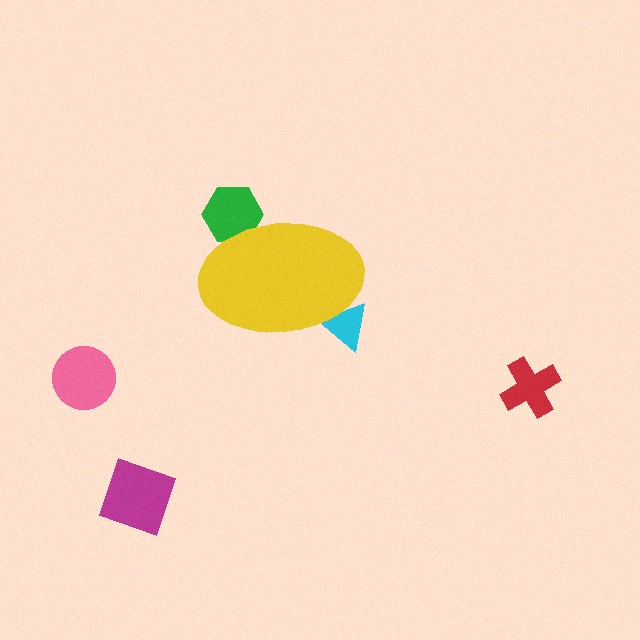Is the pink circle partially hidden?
No, the pink circle is fully visible.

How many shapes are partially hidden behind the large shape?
2 shapes are partially hidden.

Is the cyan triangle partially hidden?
Yes, the cyan triangle is partially hidden behind the yellow ellipse.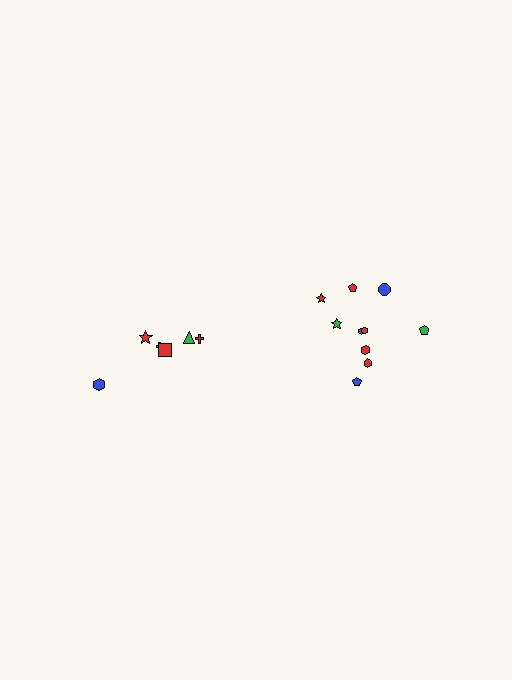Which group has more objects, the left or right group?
The right group.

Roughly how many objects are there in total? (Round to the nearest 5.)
Roughly 15 objects in total.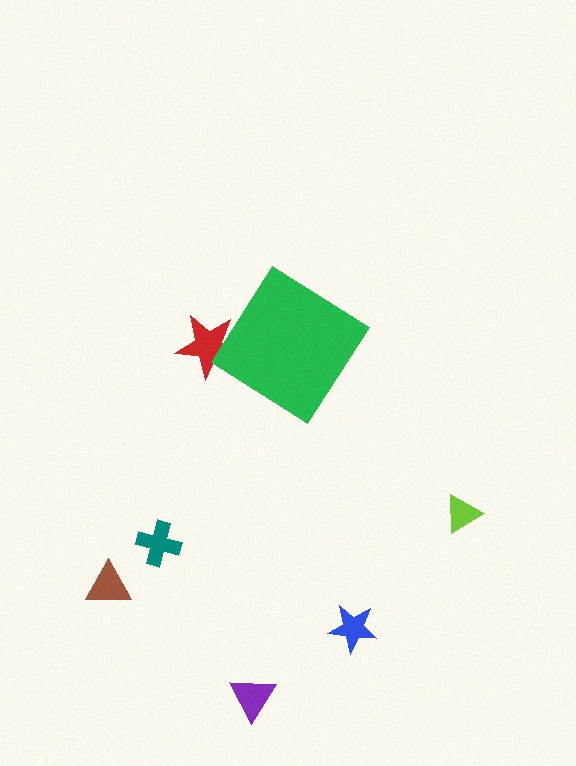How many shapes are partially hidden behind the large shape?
1 shape is partially hidden.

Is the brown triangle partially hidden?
No, the brown triangle is fully visible.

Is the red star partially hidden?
Yes, the red star is partially hidden behind the green diamond.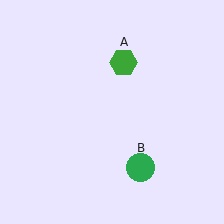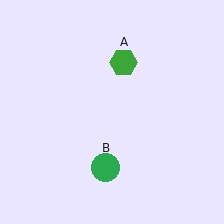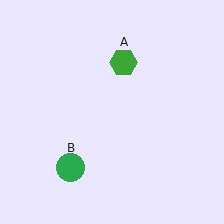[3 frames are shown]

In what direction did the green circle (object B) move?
The green circle (object B) moved left.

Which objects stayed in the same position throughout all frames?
Green hexagon (object A) remained stationary.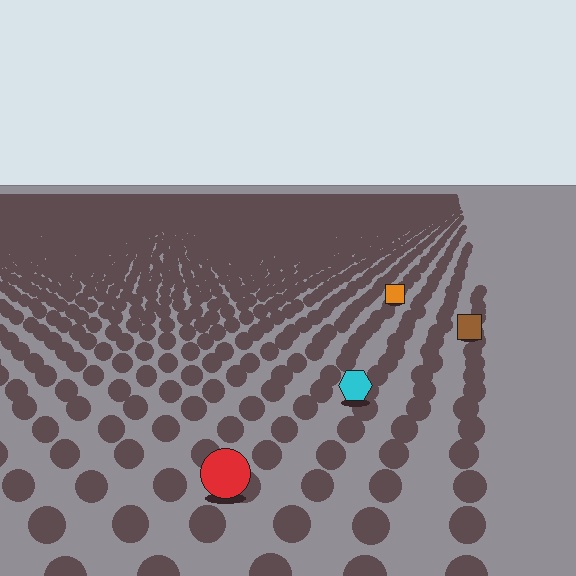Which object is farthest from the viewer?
The orange square is farthest from the viewer. It appears smaller and the ground texture around it is denser.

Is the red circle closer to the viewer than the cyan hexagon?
Yes. The red circle is closer — you can tell from the texture gradient: the ground texture is coarser near it.